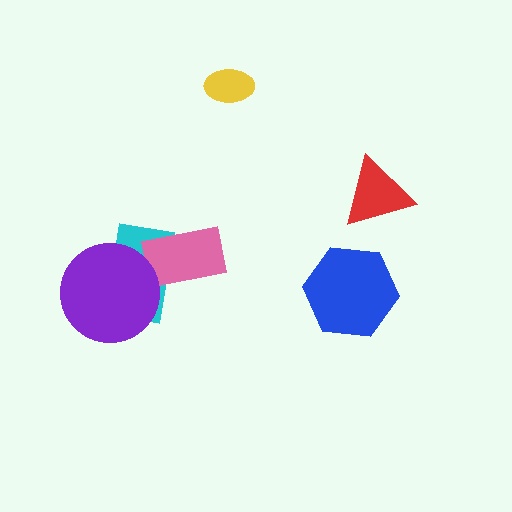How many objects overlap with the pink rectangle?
1 object overlaps with the pink rectangle.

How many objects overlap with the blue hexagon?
0 objects overlap with the blue hexagon.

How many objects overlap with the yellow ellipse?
0 objects overlap with the yellow ellipse.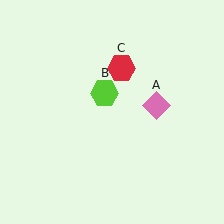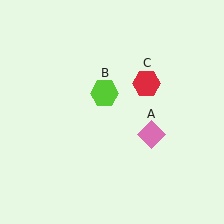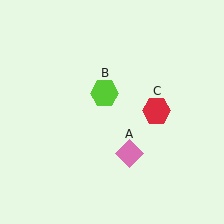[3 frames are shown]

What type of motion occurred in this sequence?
The pink diamond (object A), red hexagon (object C) rotated clockwise around the center of the scene.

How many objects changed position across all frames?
2 objects changed position: pink diamond (object A), red hexagon (object C).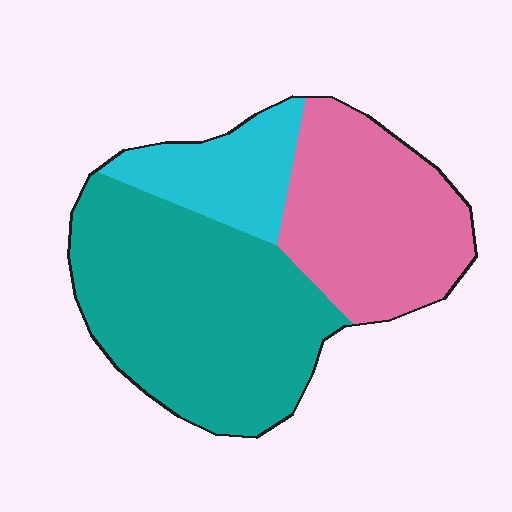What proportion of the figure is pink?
Pink takes up about one third (1/3) of the figure.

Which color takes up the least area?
Cyan, at roughly 15%.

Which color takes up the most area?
Teal, at roughly 50%.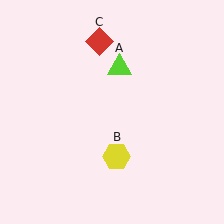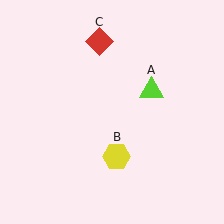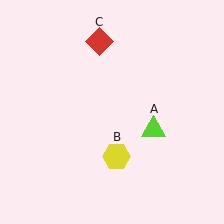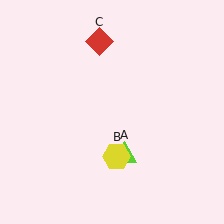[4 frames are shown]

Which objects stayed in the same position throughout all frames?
Yellow hexagon (object B) and red diamond (object C) remained stationary.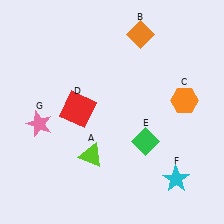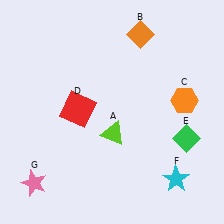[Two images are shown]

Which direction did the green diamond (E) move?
The green diamond (E) moved right.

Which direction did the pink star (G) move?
The pink star (G) moved down.